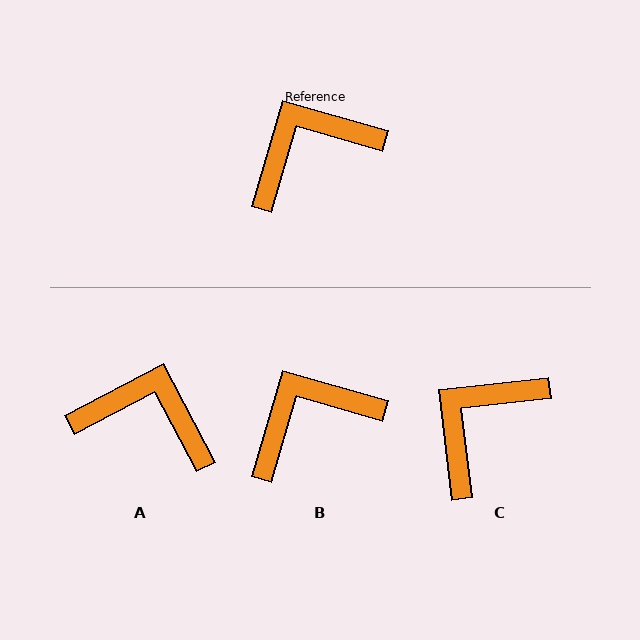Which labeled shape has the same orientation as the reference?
B.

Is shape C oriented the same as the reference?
No, it is off by about 23 degrees.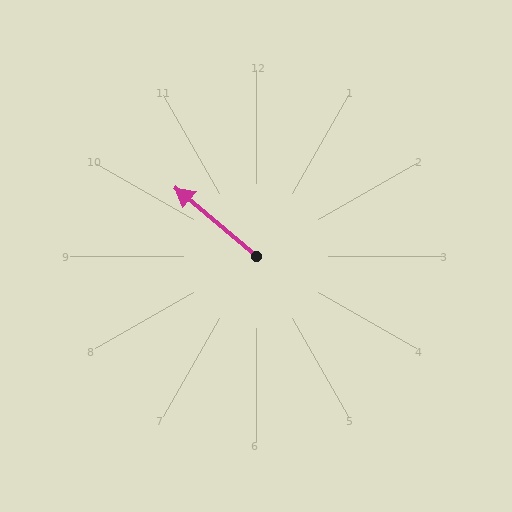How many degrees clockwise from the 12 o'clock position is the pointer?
Approximately 310 degrees.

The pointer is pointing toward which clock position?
Roughly 10 o'clock.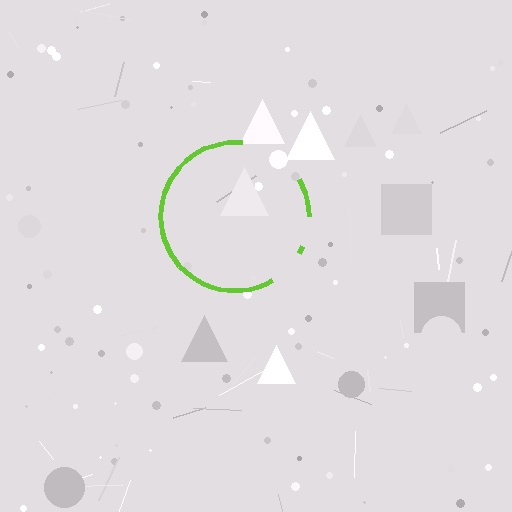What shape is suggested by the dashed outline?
The dashed outline suggests a circle.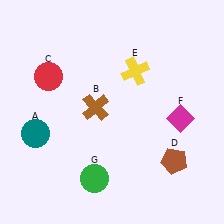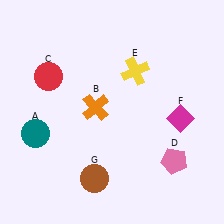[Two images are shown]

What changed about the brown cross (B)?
In Image 1, B is brown. In Image 2, it changed to orange.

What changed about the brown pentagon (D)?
In Image 1, D is brown. In Image 2, it changed to pink.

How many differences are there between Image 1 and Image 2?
There are 3 differences between the two images.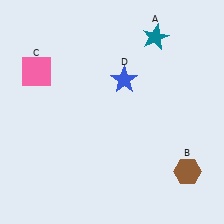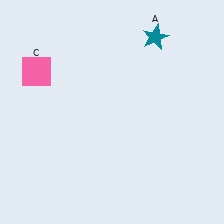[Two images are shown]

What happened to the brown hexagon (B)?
The brown hexagon (B) was removed in Image 2. It was in the bottom-right area of Image 1.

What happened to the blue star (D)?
The blue star (D) was removed in Image 2. It was in the top-right area of Image 1.